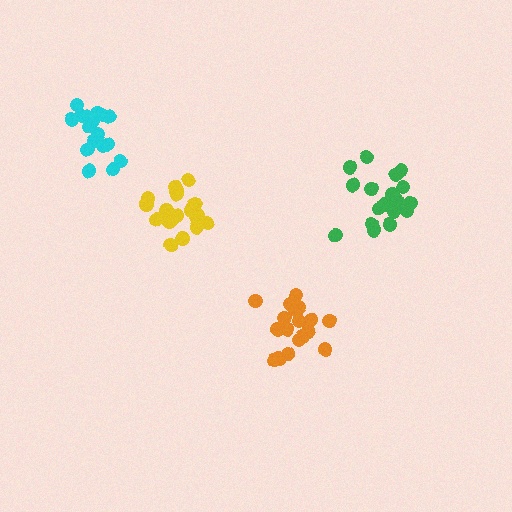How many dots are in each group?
Group 1: 20 dots, Group 2: 17 dots, Group 3: 21 dots, Group 4: 19 dots (77 total).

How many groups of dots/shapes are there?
There are 4 groups.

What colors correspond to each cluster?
The clusters are colored: orange, cyan, yellow, green.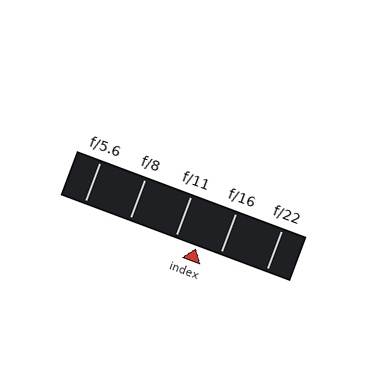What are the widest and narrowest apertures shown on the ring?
The widest aperture shown is f/5.6 and the narrowest is f/22.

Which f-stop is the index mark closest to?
The index mark is closest to f/11.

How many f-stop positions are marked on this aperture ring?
There are 5 f-stop positions marked.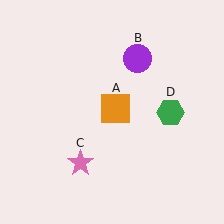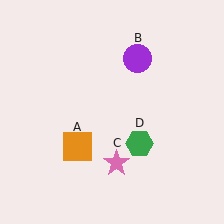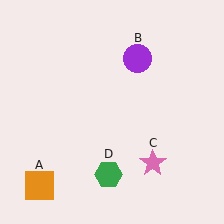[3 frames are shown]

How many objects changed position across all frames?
3 objects changed position: orange square (object A), pink star (object C), green hexagon (object D).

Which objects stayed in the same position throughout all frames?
Purple circle (object B) remained stationary.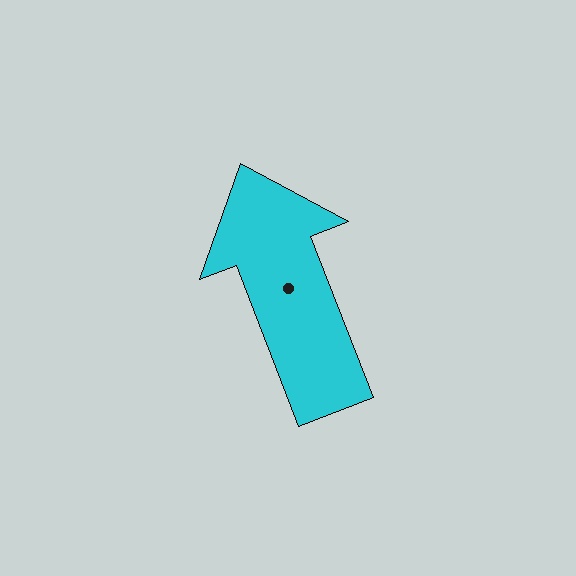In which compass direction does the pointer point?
North.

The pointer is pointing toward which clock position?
Roughly 11 o'clock.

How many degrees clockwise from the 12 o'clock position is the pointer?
Approximately 339 degrees.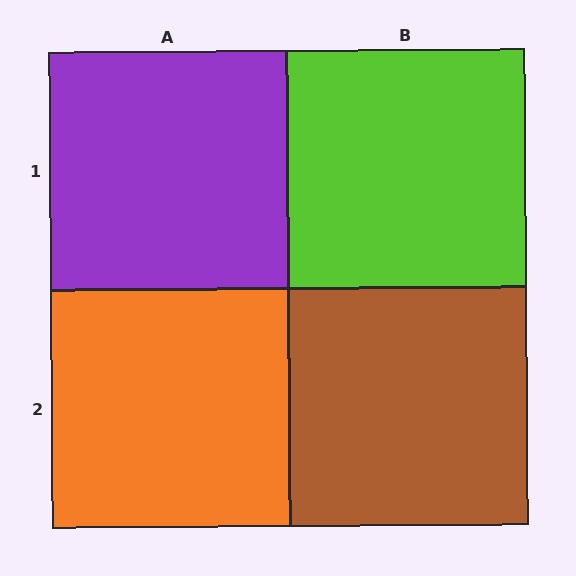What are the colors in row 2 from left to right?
Orange, brown.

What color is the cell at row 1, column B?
Lime.